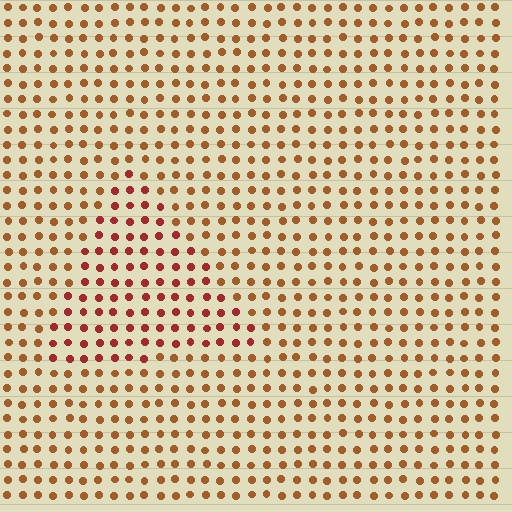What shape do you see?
I see a triangle.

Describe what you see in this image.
The image is filled with small brown elements in a uniform arrangement. A triangle-shaped region is visible where the elements are tinted to a slightly different hue, forming a subtle color boundary.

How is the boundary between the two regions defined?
The boundary is defined purely by a slight shift in hue (about 28 degrees). Spacing, size, and orientation are identical on both sides.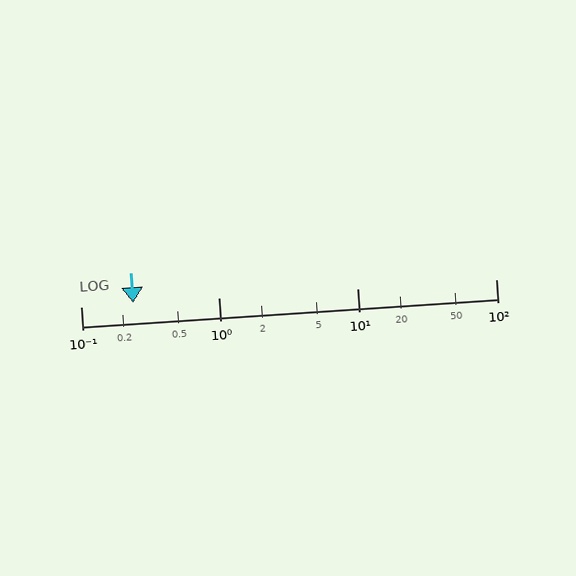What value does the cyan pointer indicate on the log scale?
The pointer indicates approximately 0.24.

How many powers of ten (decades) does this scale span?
The scale spans 3 decades, from 0.1 to 100.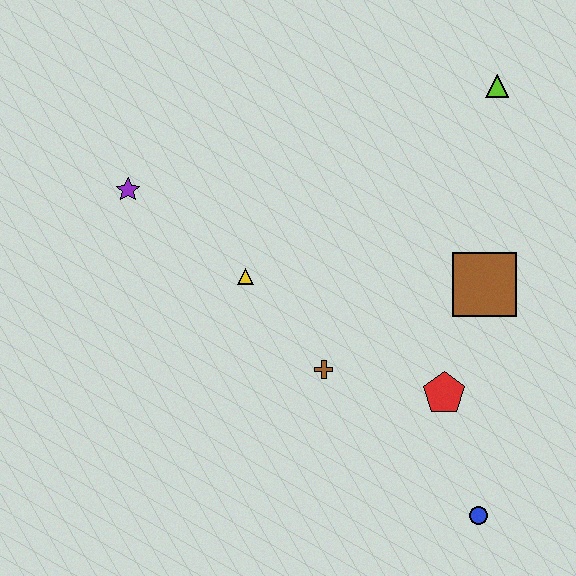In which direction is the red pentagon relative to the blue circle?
The red pentagon is above the blue circle.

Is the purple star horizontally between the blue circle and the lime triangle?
No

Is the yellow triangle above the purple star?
No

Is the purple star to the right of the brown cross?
No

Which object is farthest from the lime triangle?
The blue circle is farthest from the lime triangle.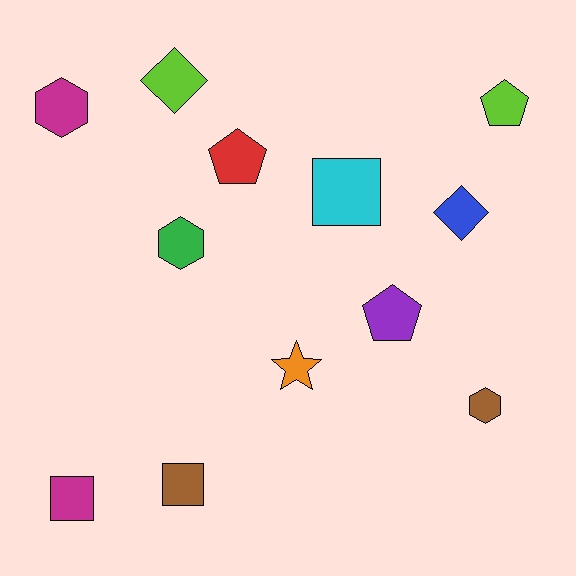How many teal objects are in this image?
There are no teal objects.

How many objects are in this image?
There are 12 objects.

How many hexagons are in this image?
There are 3 hexagons.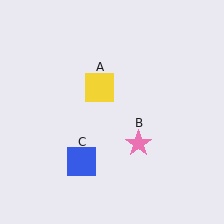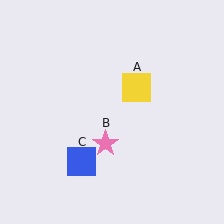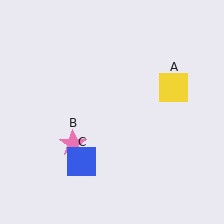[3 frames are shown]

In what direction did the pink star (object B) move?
The pink star (object B) moved left.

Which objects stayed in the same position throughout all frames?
Blue square (object C) remained stationary.